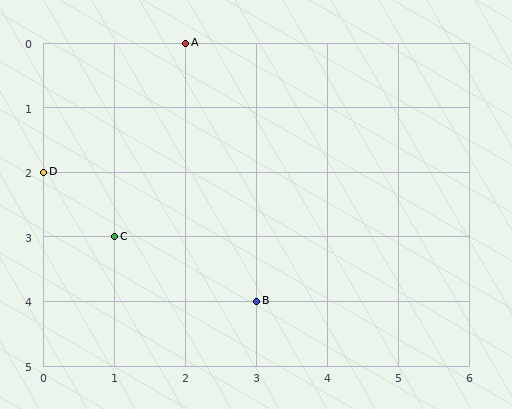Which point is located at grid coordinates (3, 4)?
Point B is at (3, 4).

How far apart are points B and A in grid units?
Points B and A are 1 column and 4 rows apart (about 4.1 grid units diagonally).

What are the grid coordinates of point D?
Point D is at grid coordinates (0, 2).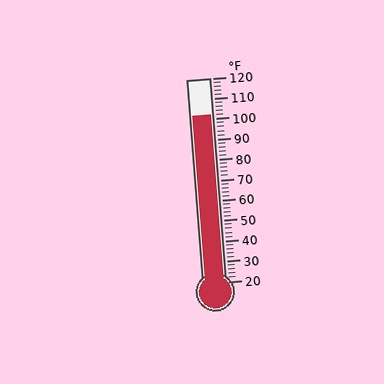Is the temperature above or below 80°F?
The temperature is above 80°F.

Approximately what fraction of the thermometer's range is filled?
The thermometer is filled to approximately 80% of its range.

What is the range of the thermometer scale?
The thermometer scale ranges from 20°F to 120°F.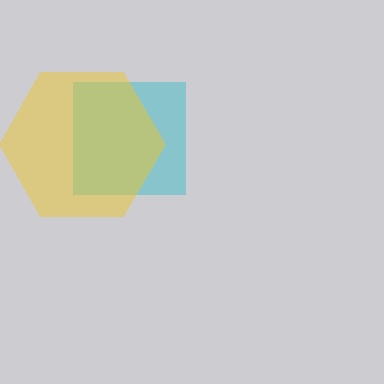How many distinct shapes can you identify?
There are 2 distinct shapes: a cyan square, a yellow hexagon.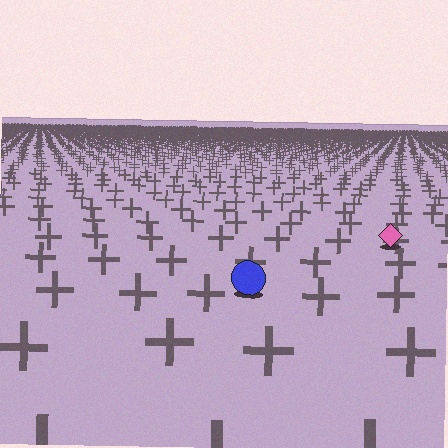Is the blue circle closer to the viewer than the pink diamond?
Yes. The blue circle is closer — you can tell from the texture gradient: the ground texture is coarser near it.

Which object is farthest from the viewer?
The pink diamond is farthest from the viewer. It appears smaller and the ground texture around it is denser.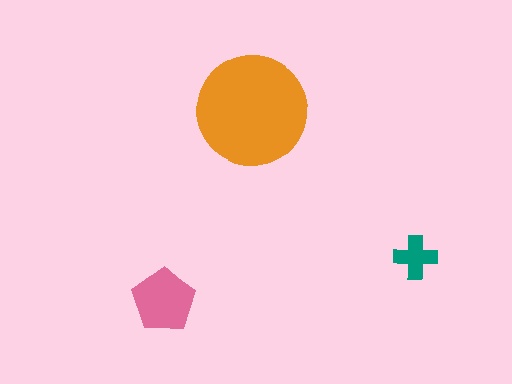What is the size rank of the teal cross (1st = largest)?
3rd.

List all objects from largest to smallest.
The orange circle, the pink pentagon, the teal cross.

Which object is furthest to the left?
The pink pentagon is leftmost.